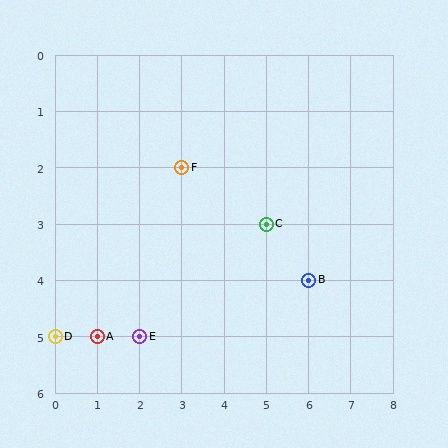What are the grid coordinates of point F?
Point F is at grid coordinates (3, 2).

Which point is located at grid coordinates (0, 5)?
Point D is at (0, 5).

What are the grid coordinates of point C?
Point C is at grid coordinates (5, 3).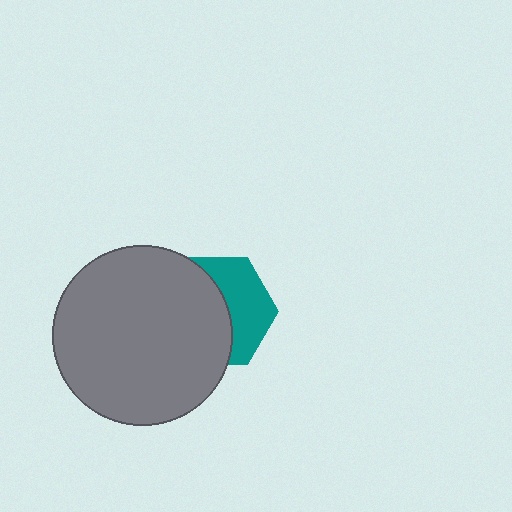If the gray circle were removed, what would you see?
You would see the complete teal hexagon.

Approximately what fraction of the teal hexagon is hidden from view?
Roughly 57% of the teal hexagon is hidden behind the gray circle.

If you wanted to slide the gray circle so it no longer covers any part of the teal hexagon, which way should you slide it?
Slide it left — that is the most direct way to separate the two shapes.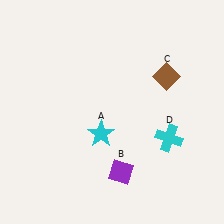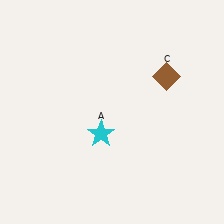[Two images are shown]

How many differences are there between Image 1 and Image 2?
There are 2 differences between the two images.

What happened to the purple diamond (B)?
The purple diamond (B) was removed in Image 2. It was in the bottom-right area of Image 1.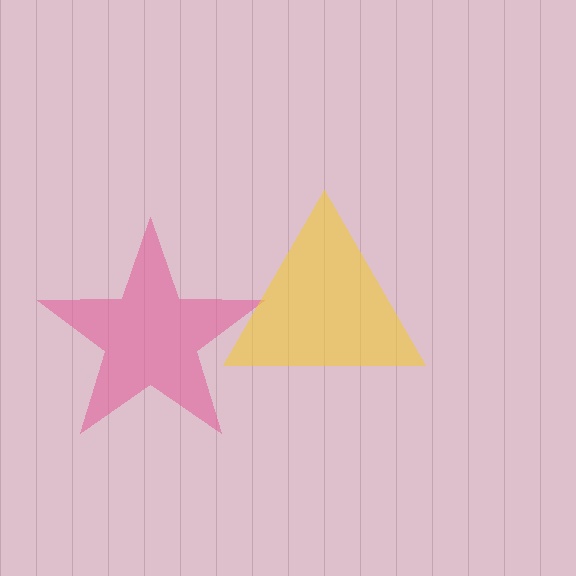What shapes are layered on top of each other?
The layered shapes are: a pink star, a yellow triangle.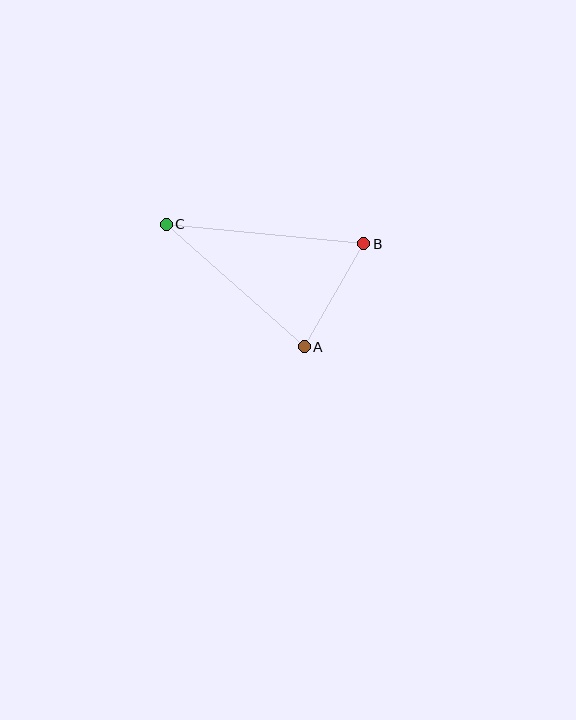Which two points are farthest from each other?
Points B and C are farthest from each other.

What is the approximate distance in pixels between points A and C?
The distance between A and C is approximately 185 pixels.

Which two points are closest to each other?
Points A and B are closest to each other.